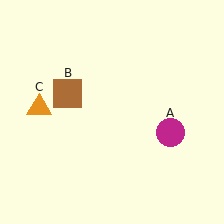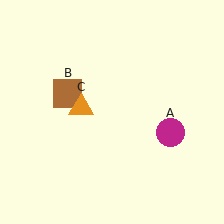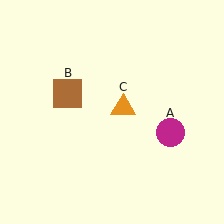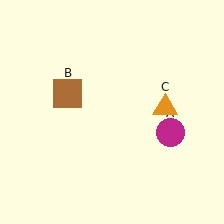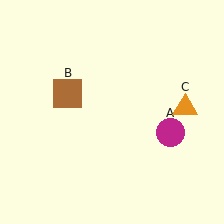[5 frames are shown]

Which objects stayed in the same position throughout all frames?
Magenta circle (object A) and brown square (object B) remained stationary.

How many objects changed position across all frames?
1 object changed position: orange triangle (object C).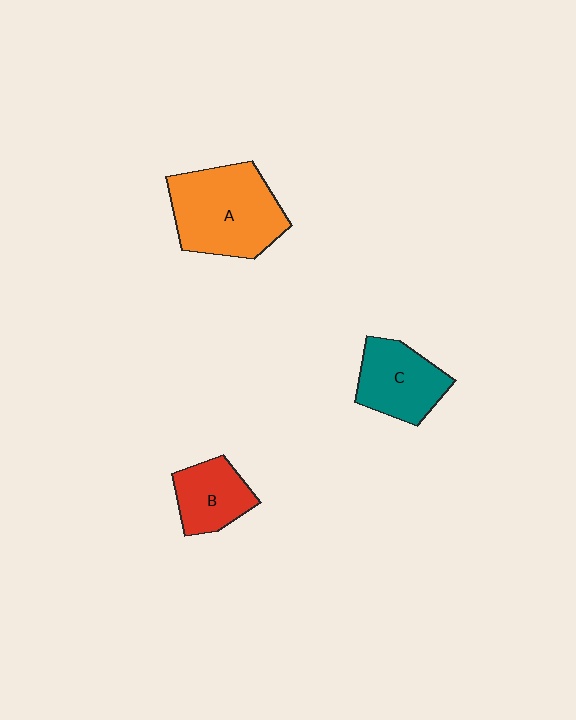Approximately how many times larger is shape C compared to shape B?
Approximately 1.2 times.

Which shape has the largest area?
Shape A (orange).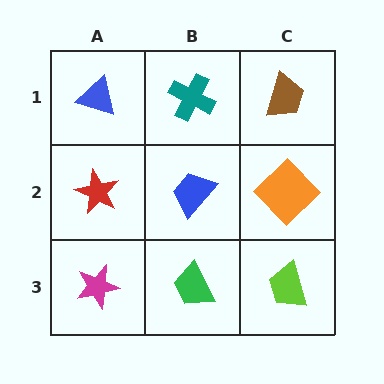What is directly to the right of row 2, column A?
A blue trapezoid.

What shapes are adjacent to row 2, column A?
A blue triangle (row 1, column A), a magenta star (row 3, column A), a blue trapezoid (row 2, column B).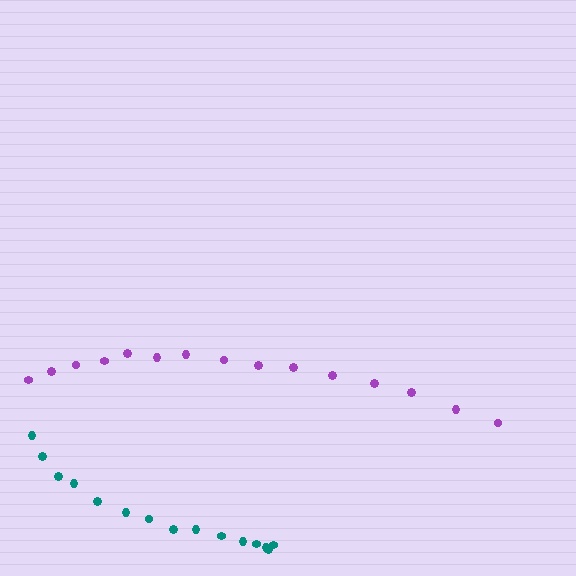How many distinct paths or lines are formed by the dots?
There are 2 distinct paths.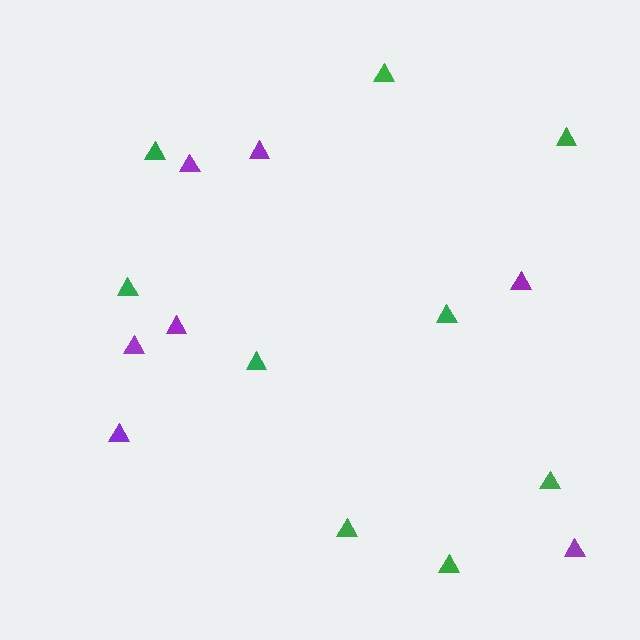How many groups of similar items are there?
There are 2 groups: one group of purple triangles (7) and one group of green triangles (9).